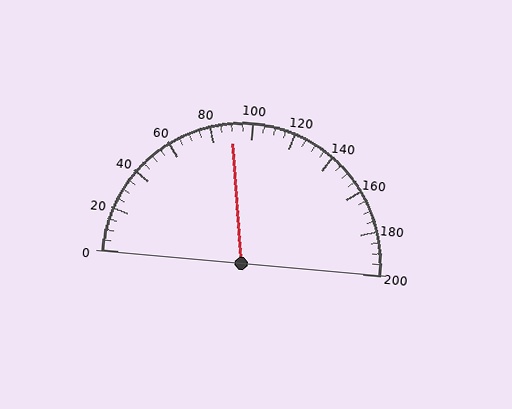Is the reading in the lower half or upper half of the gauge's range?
The reading is in the lower half of the range (0 to 200).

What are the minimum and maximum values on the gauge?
The gauge ranges from 0 to 200.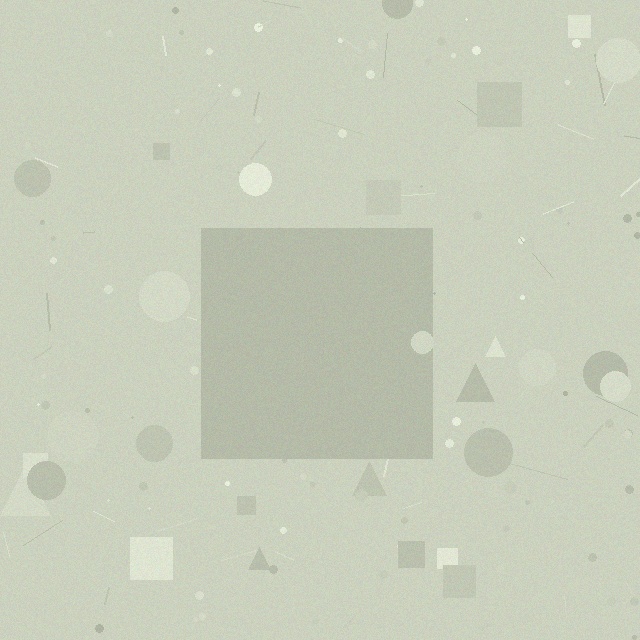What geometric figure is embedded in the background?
A square is embedded in the background.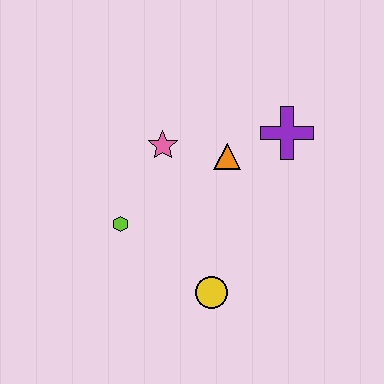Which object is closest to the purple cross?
The orange triangle is closest to the purple cross.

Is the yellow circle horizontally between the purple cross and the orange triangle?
No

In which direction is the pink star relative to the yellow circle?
The pink star is above the yellow circle.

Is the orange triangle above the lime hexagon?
Yes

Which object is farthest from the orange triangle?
The yellow circle is farthest from the orange triangle.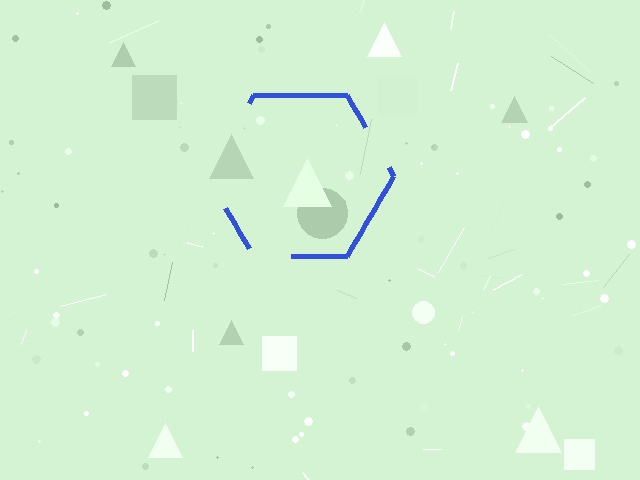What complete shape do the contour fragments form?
The contour fragments form a hexagon.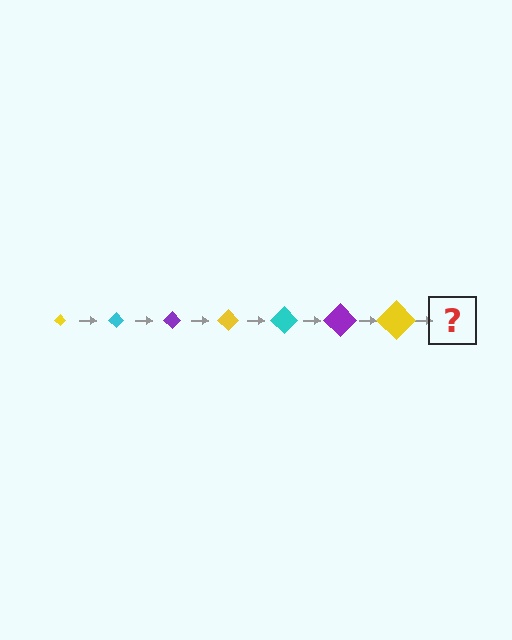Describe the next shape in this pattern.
It should be a cyan diamond, larger than the previous one.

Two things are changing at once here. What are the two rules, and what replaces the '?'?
The two rules are that the diamond grows larger each step and the color cycles through yellow, cyan, and purple. The '?' should be a cyan diamond, larger than the previous one.